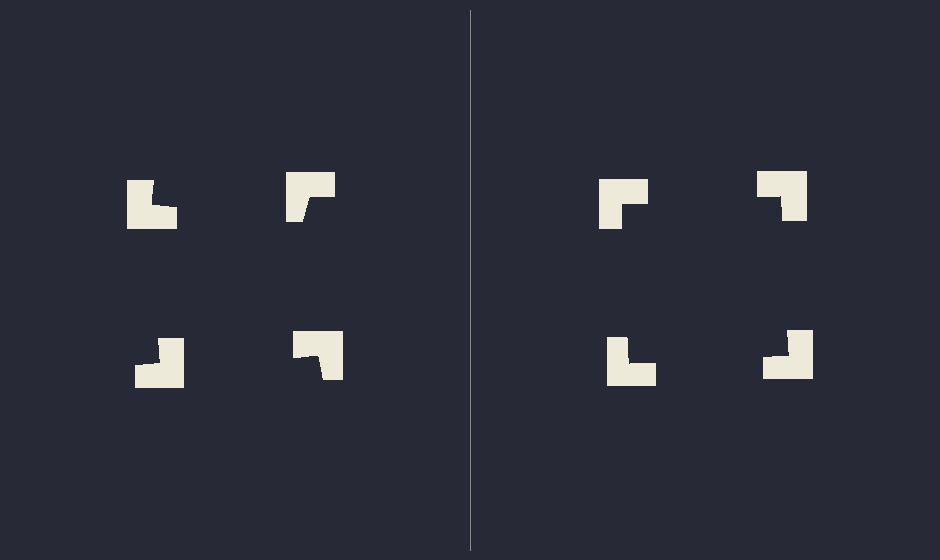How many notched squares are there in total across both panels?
8 — 4 on each side.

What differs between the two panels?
The notched squares are positioned identically on both sides; only the wedge orientations differ. On the right they align to a square; on the left they are misaligned.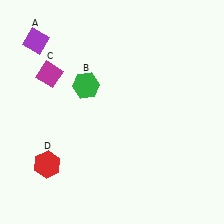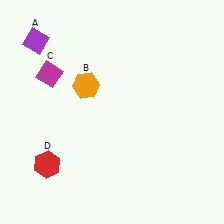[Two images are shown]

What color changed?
The hexagon (B) changed from green in Image 1 to orange in Image 2.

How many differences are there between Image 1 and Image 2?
There is 1 difference between the two images.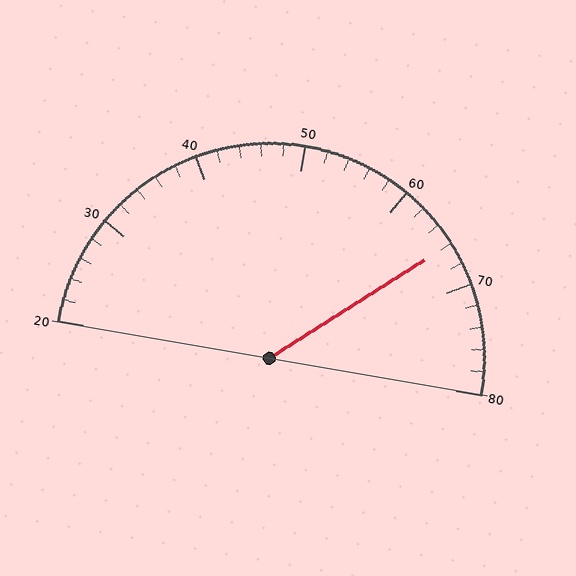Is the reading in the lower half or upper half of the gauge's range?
The reading is in the upper half of the range (20 to 80).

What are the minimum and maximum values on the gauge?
The gauge ranges from 20 to 80.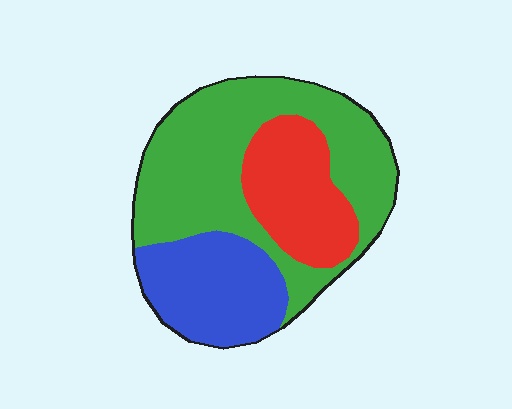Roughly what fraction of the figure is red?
Red covers about 25% of the figure.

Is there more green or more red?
Green.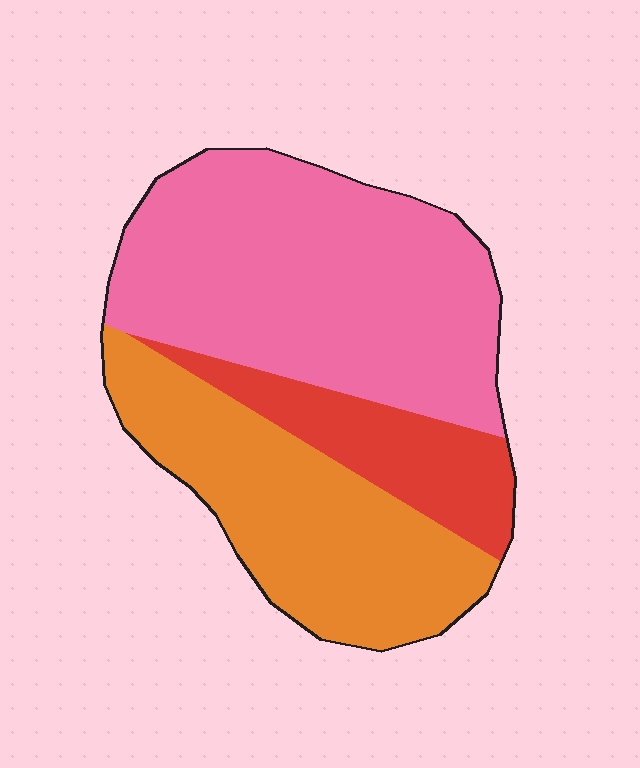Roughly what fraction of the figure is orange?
Orange covers 34% of the figure.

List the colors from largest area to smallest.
From largest to smallest: pink, orange, red.